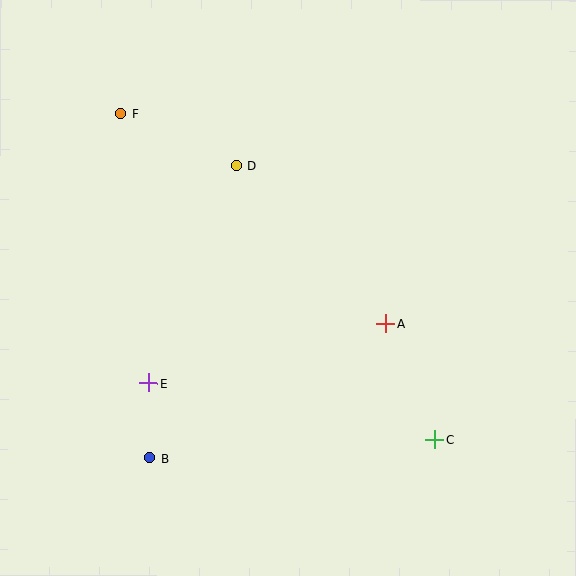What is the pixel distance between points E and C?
The distance between E and C is 292 pixels.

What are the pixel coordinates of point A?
Point A is at (385, 324).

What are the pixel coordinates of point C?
Point C is at (435, 439).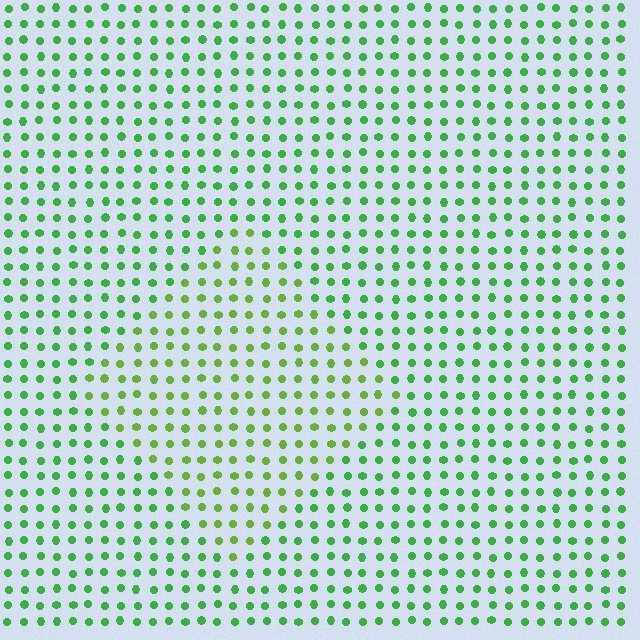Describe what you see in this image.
The image is filled with small green elements in a uniform arrangement. A diamond-shaped region is visible where the elements are tinted to a slightly different hue, forming a subtle color boundary.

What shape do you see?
I see a diamond.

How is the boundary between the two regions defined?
The boundary is defined purely by a slight shift in hue (about 27 degrees). Spacing, size, and orientation are identical on both sides.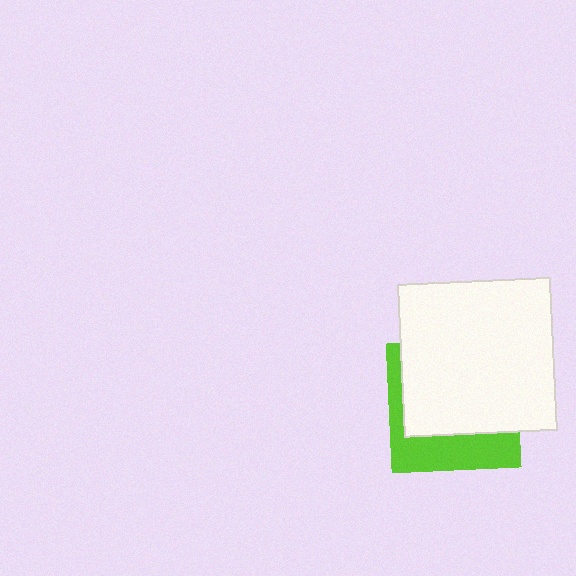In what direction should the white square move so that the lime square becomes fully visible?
The white square should move up. That is the shortest direction to clear the overlap and leave the lime square fully visible.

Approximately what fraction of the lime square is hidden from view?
Roughly 66% of the lime square is hidden behind the white square.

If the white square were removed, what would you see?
You would see the complete lime square.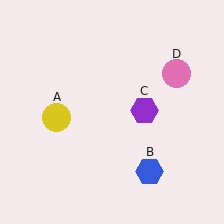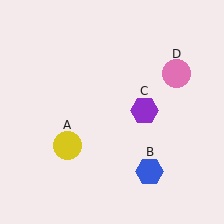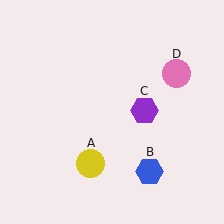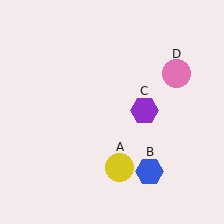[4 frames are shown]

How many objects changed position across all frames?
1 object changed position: yellow circle (object A).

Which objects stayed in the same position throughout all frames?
Blue hexagon (object B) and purple hexagon (object C) and pink circle (object D) remained stationary.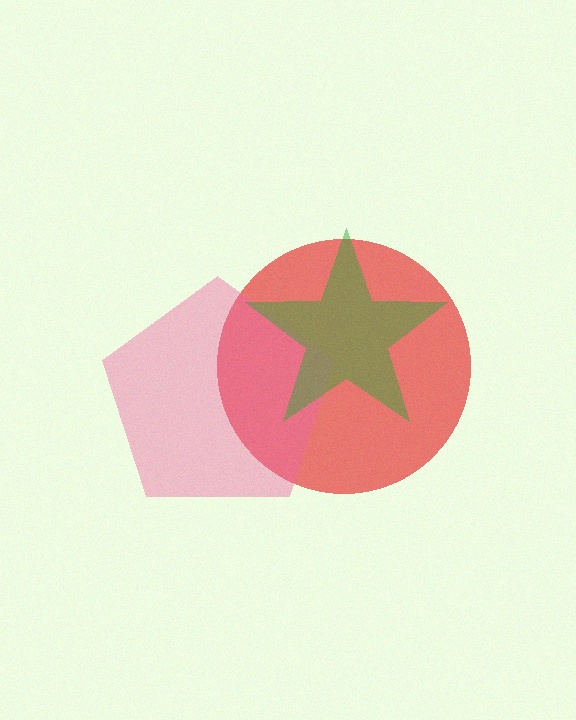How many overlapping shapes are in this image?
There are 3 overlapping shapes in the image.